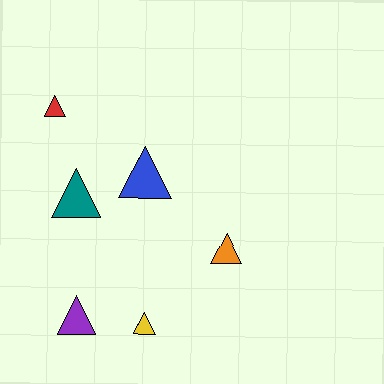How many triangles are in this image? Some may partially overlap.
There are 6 triangles.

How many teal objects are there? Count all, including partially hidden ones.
There is 1 teal object.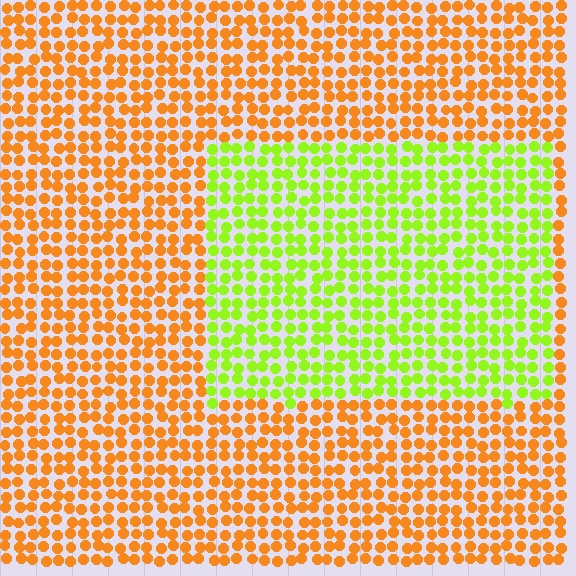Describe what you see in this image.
The image is filled with small orange elements in a uniform arrangement. A rectangle-shaped region is visible where the elements are tinted to a slightly different hue, forming a subtle color boundary.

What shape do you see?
I see a rectangle.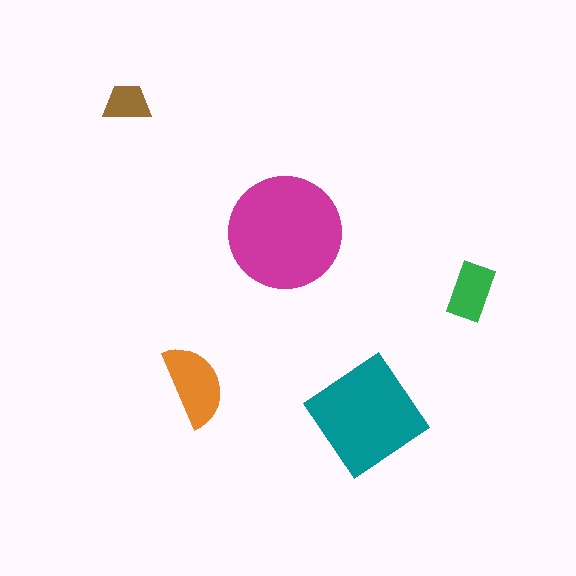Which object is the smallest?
The brown trapezoid.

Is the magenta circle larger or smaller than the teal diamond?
Larger.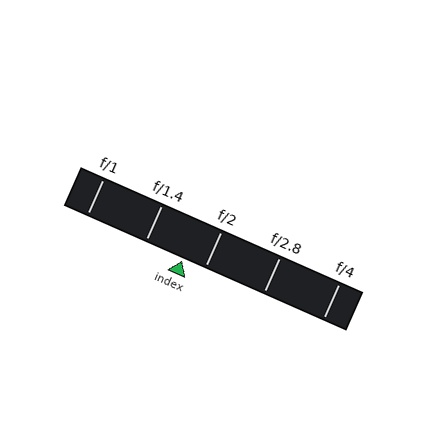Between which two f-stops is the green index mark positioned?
The index mark is between f/1.4 and f/2.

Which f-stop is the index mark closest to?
The index mark is closest to f/2.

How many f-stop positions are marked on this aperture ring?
There are 5 f-stop positions marked.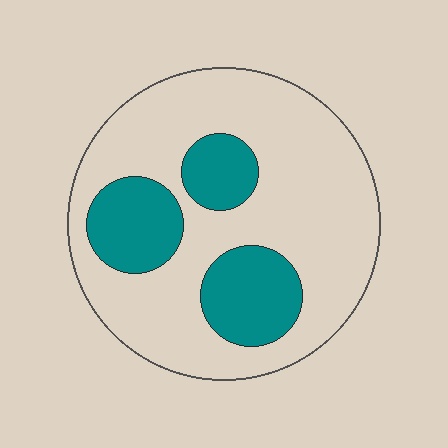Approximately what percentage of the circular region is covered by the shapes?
Approximately 25%.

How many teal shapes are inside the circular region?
3.